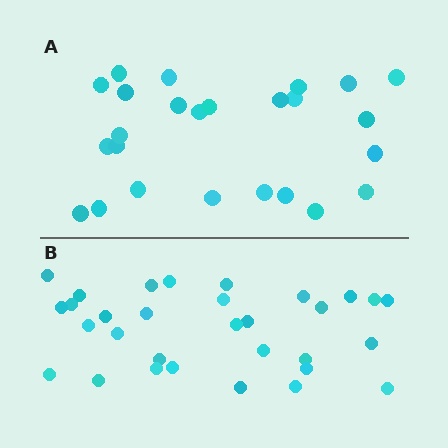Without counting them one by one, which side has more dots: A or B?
Region B (the bottom region) has more dots.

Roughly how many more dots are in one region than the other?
Region B has about 6 more dots than region A.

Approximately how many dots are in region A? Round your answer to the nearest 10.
About 20 dots. (The exact count is 25, which rounds to 20.)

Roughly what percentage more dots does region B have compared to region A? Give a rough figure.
About 25% more.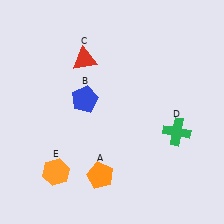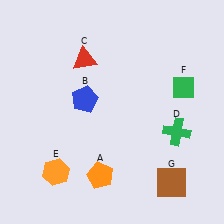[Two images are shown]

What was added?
A green diamond (F), a brown square (G) were added in Image 2.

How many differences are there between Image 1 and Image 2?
There are 2 differences between the two images.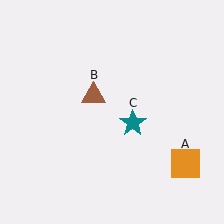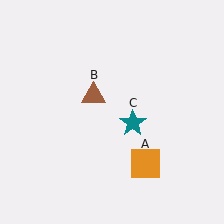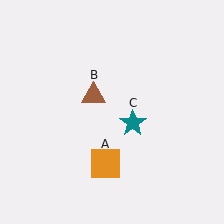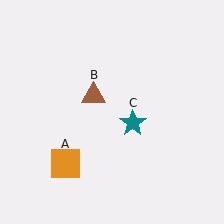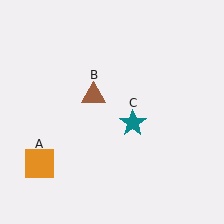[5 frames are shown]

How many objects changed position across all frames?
1 object changed position: orange square (object A).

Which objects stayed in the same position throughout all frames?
Brown triangle (object B) and teal star (object C) remained stationary.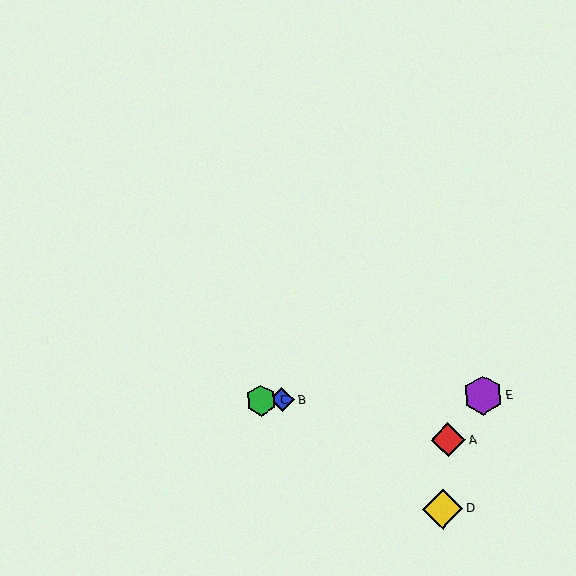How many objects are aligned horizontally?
3 objects (B, C, E) are aligned horizontally.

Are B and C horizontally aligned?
Yes, both are at y≈400.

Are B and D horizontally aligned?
No, B is at y≈400 and D is at y≈509.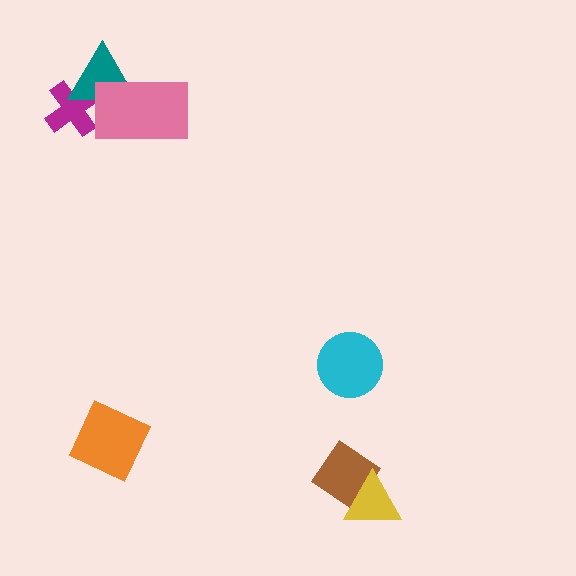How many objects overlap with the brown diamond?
1 object overlaps with the brown diamond.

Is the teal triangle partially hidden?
Yes, it is partially covered by another shape.